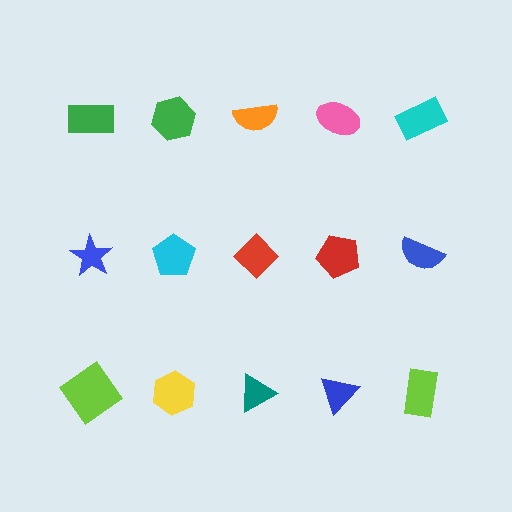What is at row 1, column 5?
A cyan rectangle.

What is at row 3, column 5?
A lime rectangle.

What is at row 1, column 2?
A green hexagon.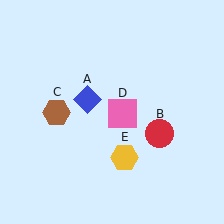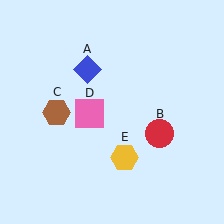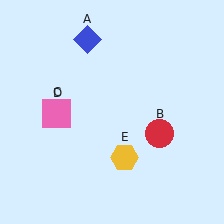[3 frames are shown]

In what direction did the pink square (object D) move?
The pink square (object D) moved left.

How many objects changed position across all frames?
2 objects changed position: blue diamond (object A), pink square (object D).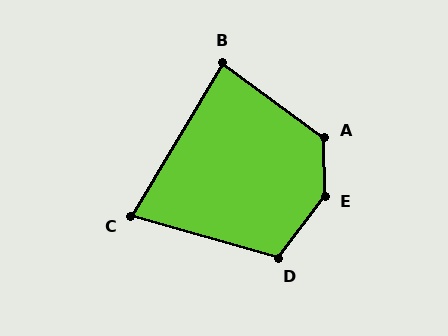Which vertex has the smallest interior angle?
C, at approximately 75 degrees.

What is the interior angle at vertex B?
Approximately 85 degrees (acute).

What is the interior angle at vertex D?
Approximately 112 degrees (obtuse).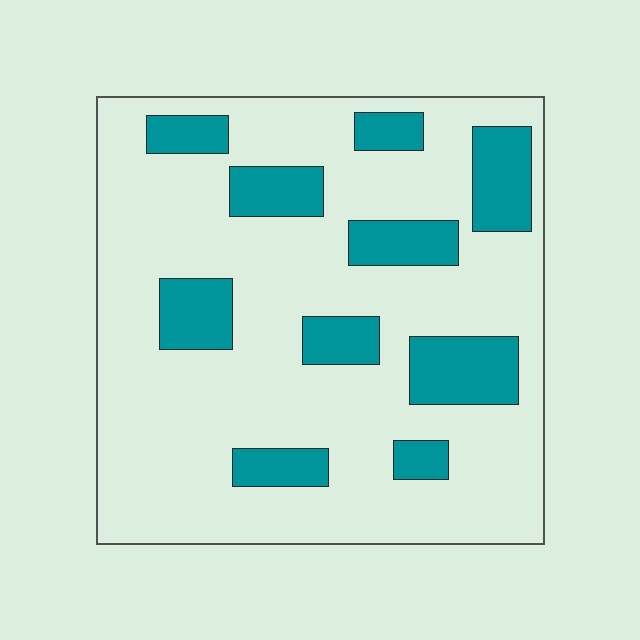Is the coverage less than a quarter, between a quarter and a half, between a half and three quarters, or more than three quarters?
Less than a quarter.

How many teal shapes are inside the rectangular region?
10.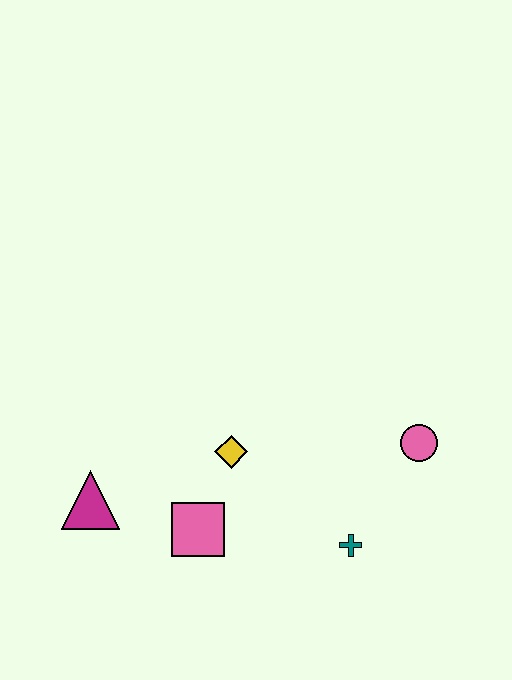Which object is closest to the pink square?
The yellow diamond is closest to the pink square.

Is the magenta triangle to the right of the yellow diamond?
No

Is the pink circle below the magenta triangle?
No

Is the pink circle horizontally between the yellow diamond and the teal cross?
No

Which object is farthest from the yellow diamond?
The pink circle is farthest from the yellow diamond.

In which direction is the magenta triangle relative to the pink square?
The magenta triangle is to the left of the pink square.